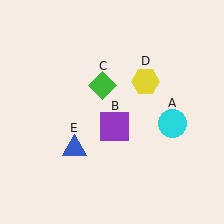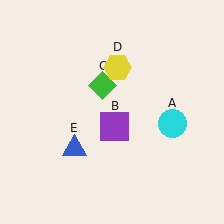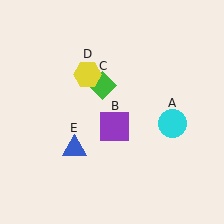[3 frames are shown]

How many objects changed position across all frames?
1 object changed position: yellow hexagon (object D).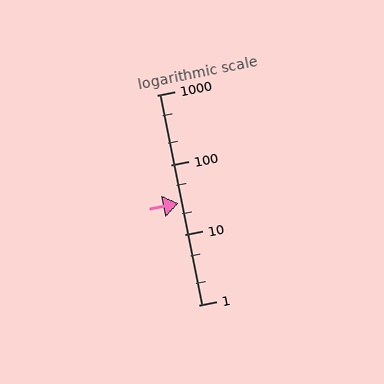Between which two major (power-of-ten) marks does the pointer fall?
The pointer is between 10 and 100.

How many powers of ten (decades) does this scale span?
The scale spans 3 decades, from 1 to 1000.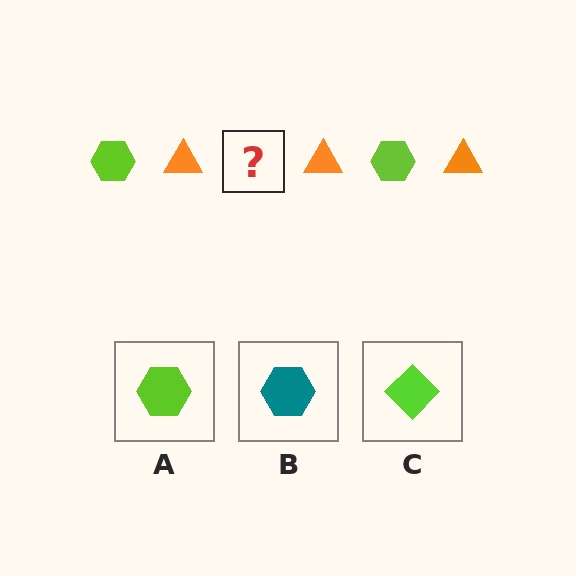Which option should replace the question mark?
Option A.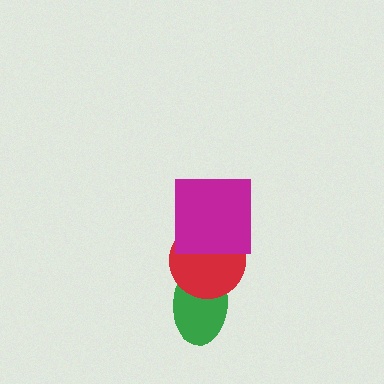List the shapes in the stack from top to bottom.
From top to bottom: the magenta square, the red circle, the green ellipse.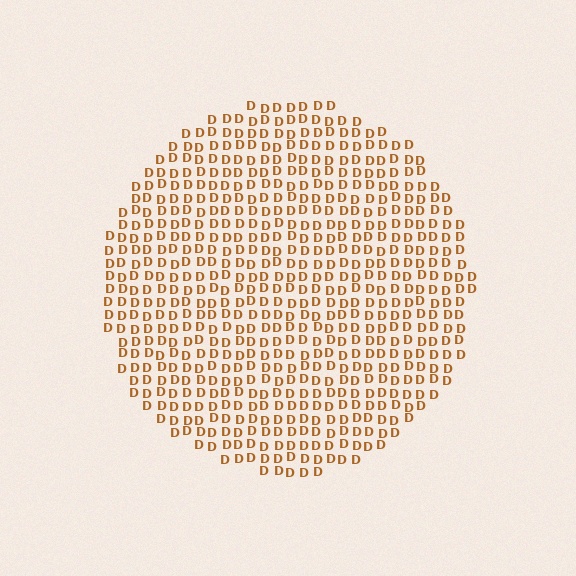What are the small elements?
The small elements are letter D's.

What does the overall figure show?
The overall figure shows a circle.